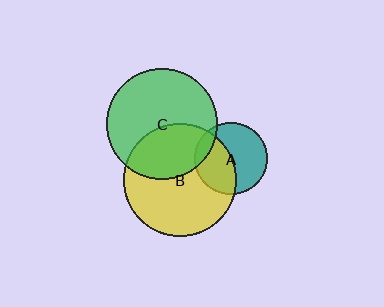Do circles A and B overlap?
Yes.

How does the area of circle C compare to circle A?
Approximately 2.3 times.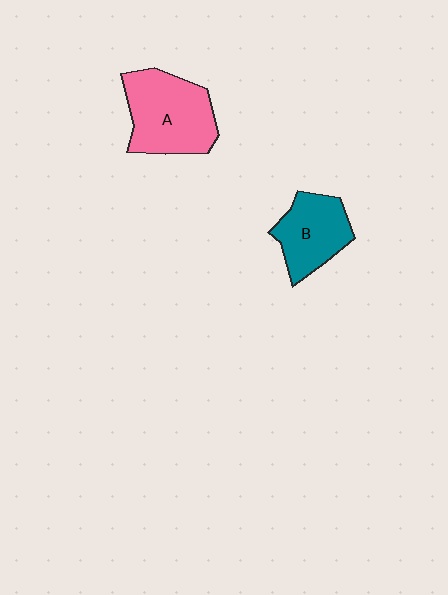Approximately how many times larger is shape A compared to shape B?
Approximately 1.4 times.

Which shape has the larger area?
Shape A (pink).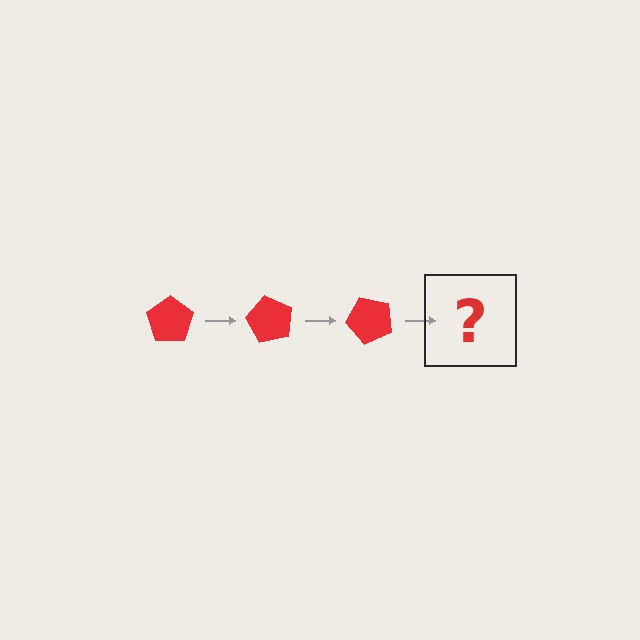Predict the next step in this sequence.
The next step is a red pentagon rotated 180 degrees.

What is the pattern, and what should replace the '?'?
The pattern is that the pentagon rotates 60 degrees each step. The '?' should be a red pentagon rotated 180 degrees.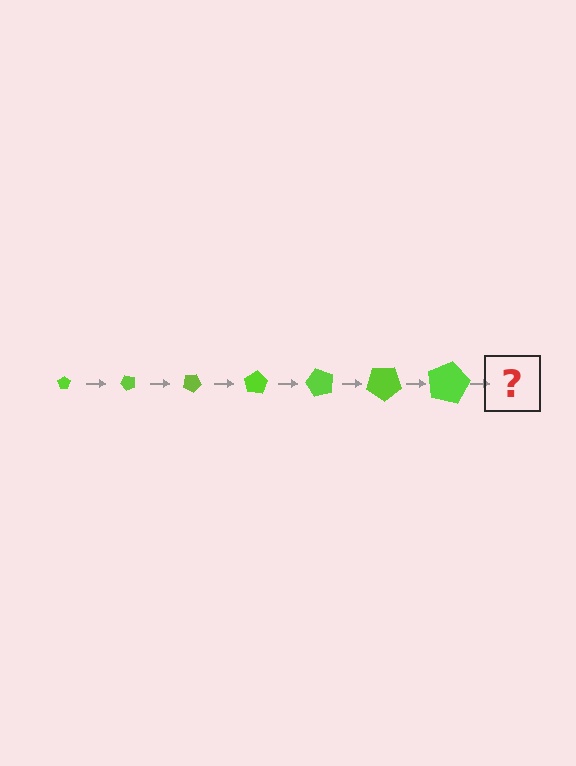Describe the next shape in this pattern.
It should be a pentagon, larger than the previous one and rotated 350 degrees from the start.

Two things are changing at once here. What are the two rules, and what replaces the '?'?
The two rules are that the pentagon grows larger each step and it rotates 50 degrees each step. The '?' should be a pentagon, larger than the previous one and rotated 350 degrees from the start.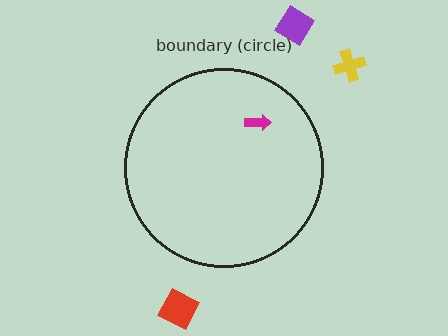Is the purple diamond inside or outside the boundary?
Outside.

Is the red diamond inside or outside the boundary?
Outside.